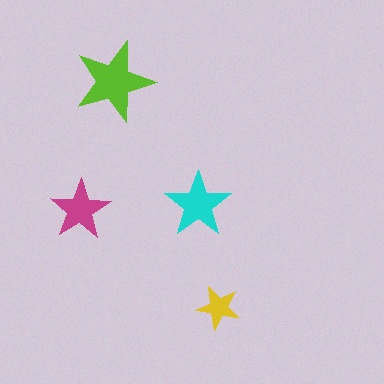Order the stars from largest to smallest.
the lime one, the cyan one, the magenta one, the yellow one.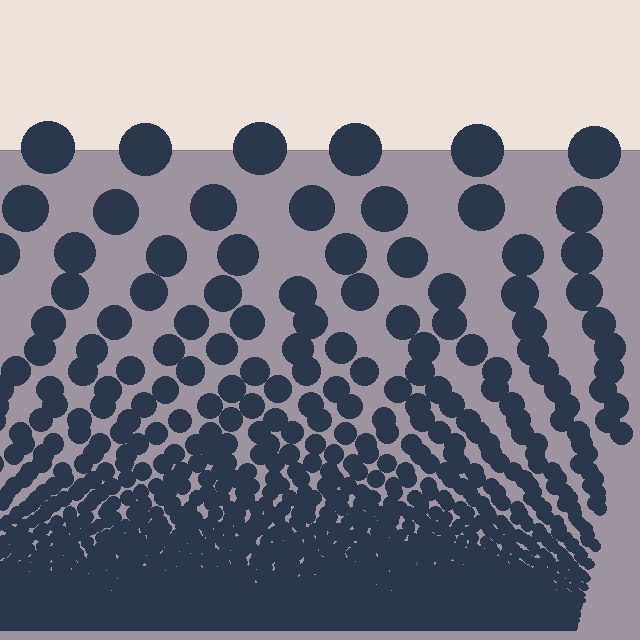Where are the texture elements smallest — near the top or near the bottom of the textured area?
Near the bottom.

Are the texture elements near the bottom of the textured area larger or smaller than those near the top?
Smaller. The gradient is inverted — elements near the bottom are smaller and denser.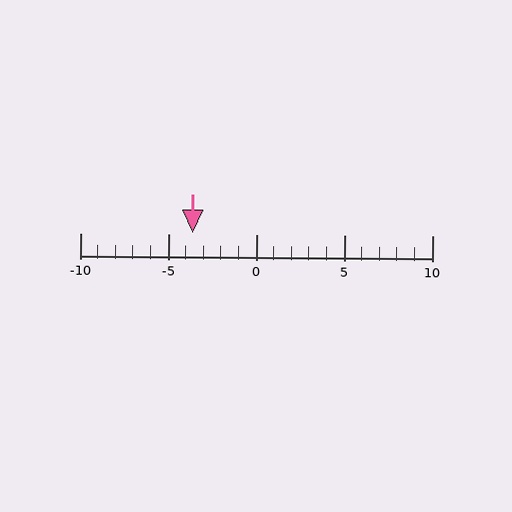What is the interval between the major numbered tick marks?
The major tick marks are spaced 5 units apart.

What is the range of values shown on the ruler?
The ruler shows values from -10 to 10.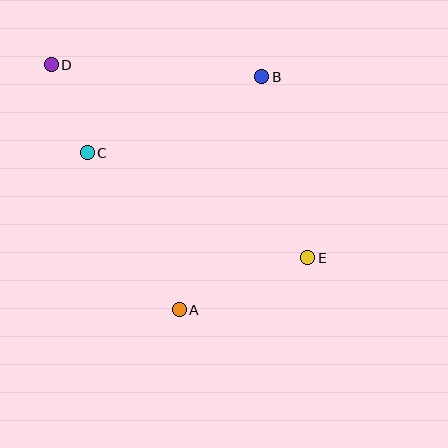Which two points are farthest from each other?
Points D and E are farthest from each other.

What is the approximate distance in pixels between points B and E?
The distance between B and E is approximately 187 pixels.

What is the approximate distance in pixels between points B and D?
The distance between B and D is approximately 210 pixels.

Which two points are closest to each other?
Points C and D are closest to each other.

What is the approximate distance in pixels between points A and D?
The distance between A and D is approximately 276 pixels.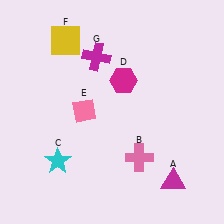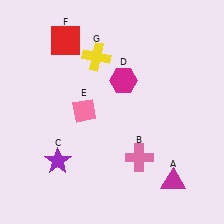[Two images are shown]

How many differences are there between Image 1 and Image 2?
There are 3 differences between the two images.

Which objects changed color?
C changed from cyan to purple. F changed from yellow to red. G changed from magenta to yellow.